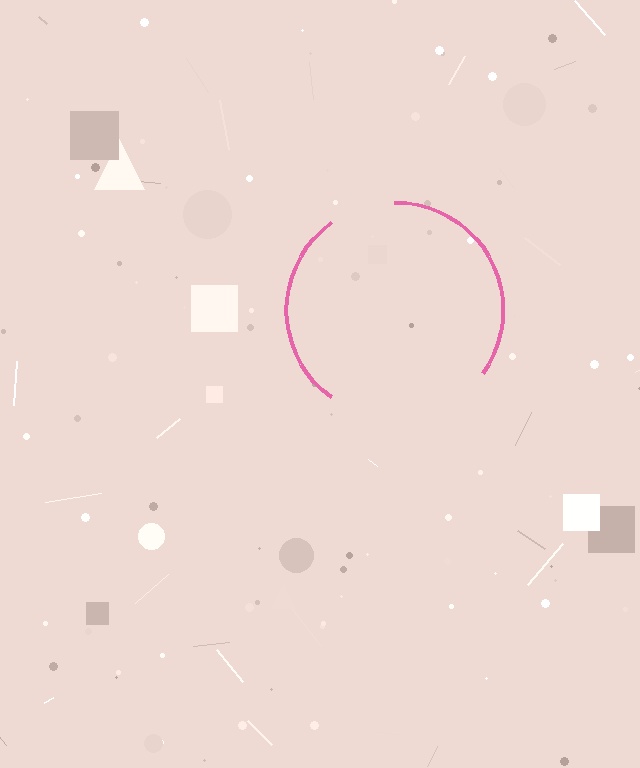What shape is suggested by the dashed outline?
The dashed outline suggests a circle.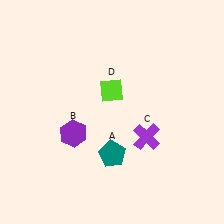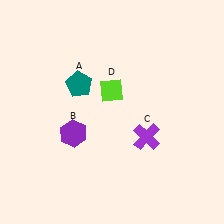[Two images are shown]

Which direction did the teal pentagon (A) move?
The teal pentagon (A) moved up.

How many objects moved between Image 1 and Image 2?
1 object moved between the two images.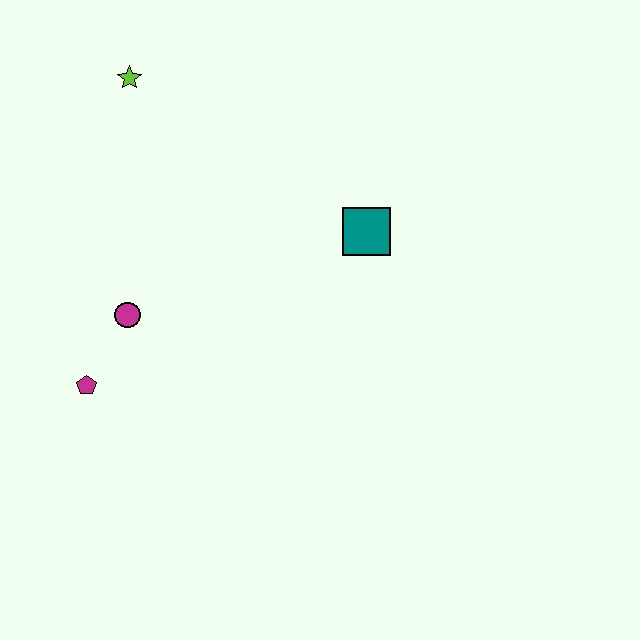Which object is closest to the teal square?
The magenta circle is closest to the teal square.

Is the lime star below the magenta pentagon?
No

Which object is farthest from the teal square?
The magenta pentagon is farthest from the teal square.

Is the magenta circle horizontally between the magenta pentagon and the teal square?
Yes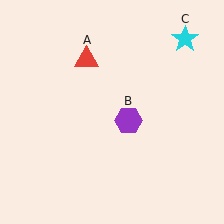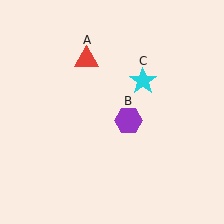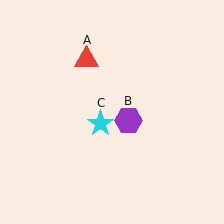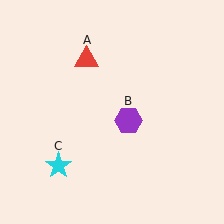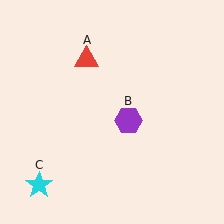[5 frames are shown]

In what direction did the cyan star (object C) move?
The cyan star (object C) moved down and to the left.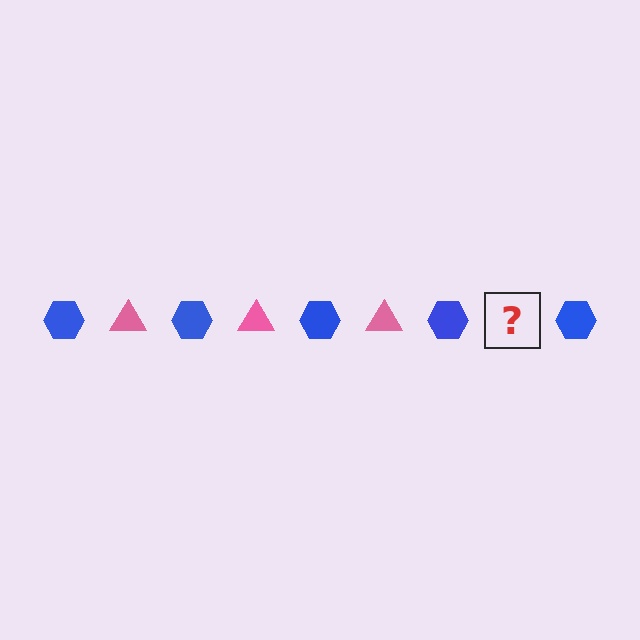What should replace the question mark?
The question mark should be replaced with a pink triangle.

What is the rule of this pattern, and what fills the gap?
The rule is that the pattern alternates between blue hexagon and pink triangle. The gap should be filled with a pink triangle.